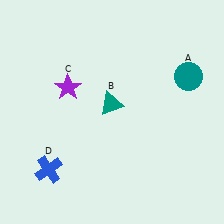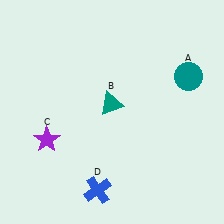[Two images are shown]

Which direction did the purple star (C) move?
The purple star (C) moved down.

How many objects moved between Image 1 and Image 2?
2 objects moved between the two images.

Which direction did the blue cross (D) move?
The blue cross (D) moved right.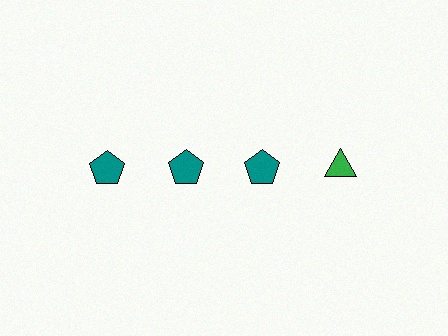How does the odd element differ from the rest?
It differs in both color (green instead of teal) and shape (triangle instead of pentagon).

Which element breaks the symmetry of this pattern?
The green triangle in the top row, second from right column breaks the symmetry. All other shapes are teal pentagons.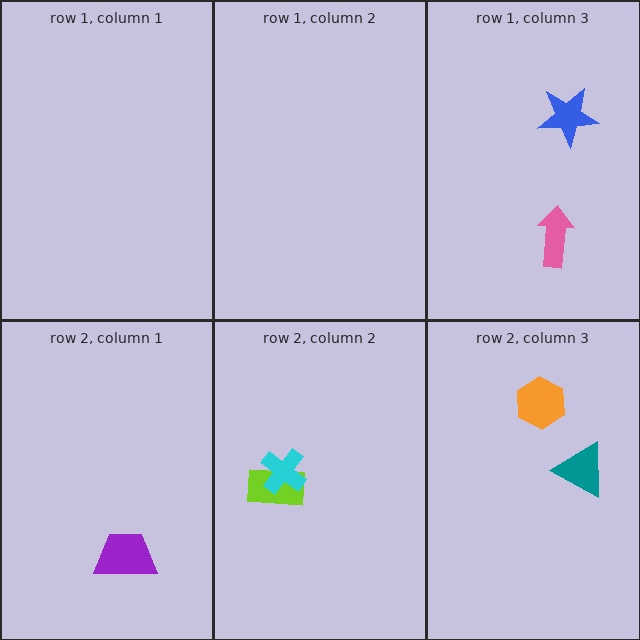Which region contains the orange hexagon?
The row 2, column 3 region.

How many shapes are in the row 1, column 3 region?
2.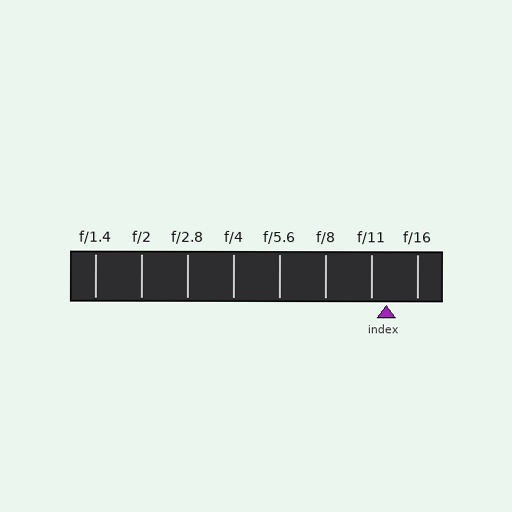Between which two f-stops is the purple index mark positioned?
The index mark is between f/11 and f/16.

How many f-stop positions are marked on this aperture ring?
There are 8 f-stop positions marked.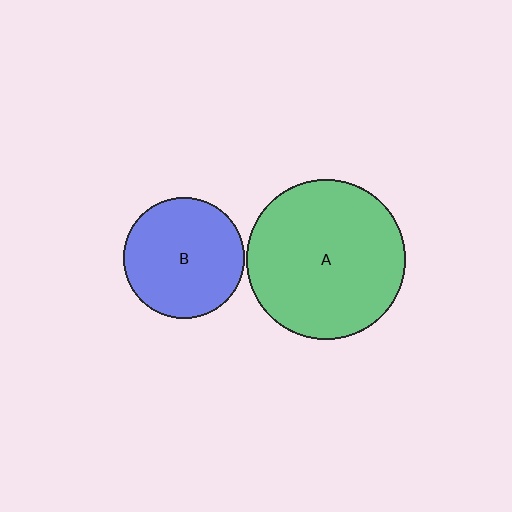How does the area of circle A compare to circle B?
Approximately 1.8 times.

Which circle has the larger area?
Circle A (green).